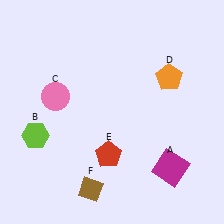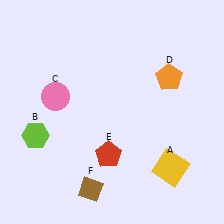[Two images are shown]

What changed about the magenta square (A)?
In Image 1, A is magenta. In Image 2, it changed to yellow.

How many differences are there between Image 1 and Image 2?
There is 1 difference between the two images.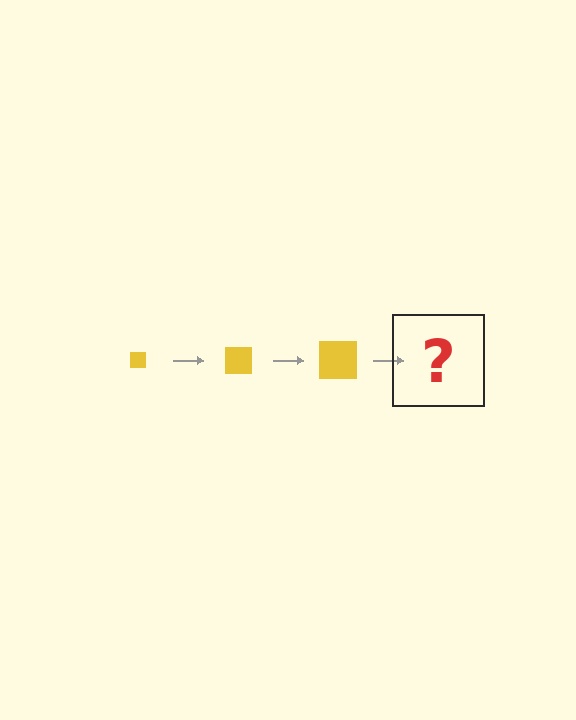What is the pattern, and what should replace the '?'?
The pattern is that the square gets progressively larger each step. The '?' should be a yellow square, larger than the previous one.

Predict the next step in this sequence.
The next step is a yellow square, larger than the previous one.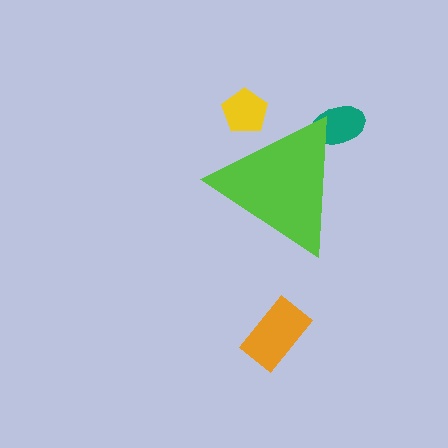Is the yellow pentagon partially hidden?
Yes, the yellow pentagon is partially hidden behind the lime triangle.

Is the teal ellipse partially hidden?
Yes, the teal ellipse is partially hidden behind the lime triangle.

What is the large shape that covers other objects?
A lime triangle.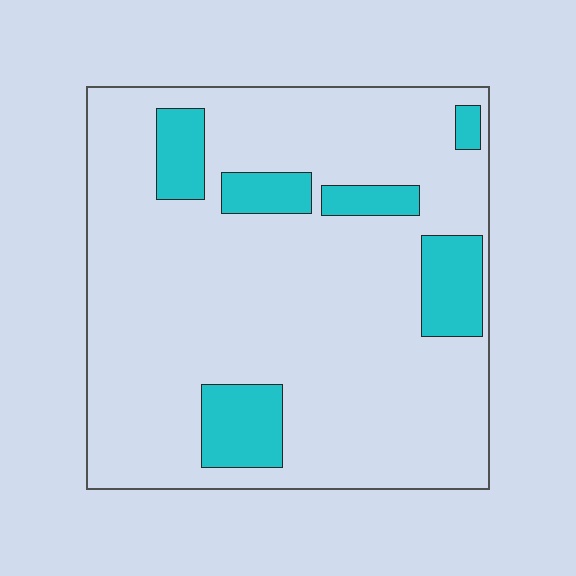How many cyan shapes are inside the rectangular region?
6.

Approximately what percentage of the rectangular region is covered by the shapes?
Approximately 15%.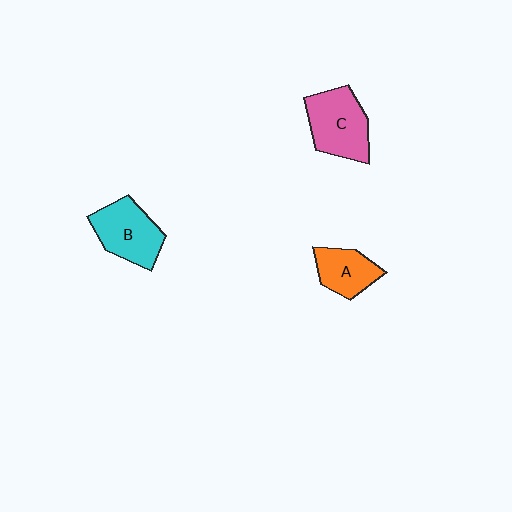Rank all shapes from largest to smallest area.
From largest to smallest: C (pink), B (cyan), A (orange).